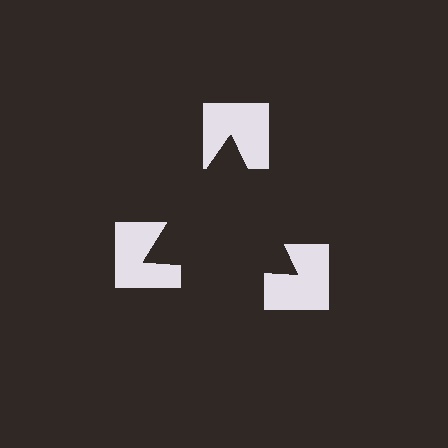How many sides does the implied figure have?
3 sides.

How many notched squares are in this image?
There are 3 — one at each vertex of the illusory triangle.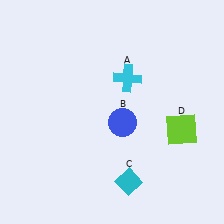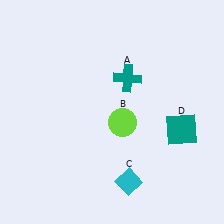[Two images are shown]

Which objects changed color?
A changed from cyan to teal. B changed from blue to lime. D changed from lime to teal.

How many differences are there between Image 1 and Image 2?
There are 3 differences between the two images.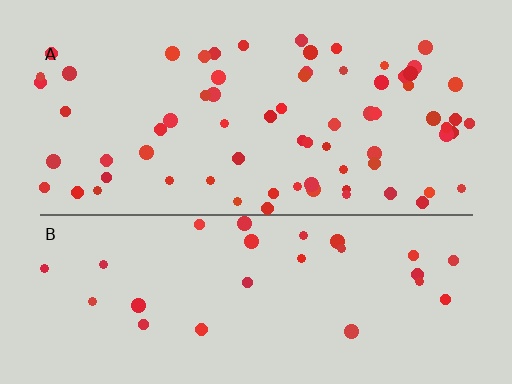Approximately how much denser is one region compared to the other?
Approximately 2.5× — region A over region B.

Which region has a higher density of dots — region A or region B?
A (the top).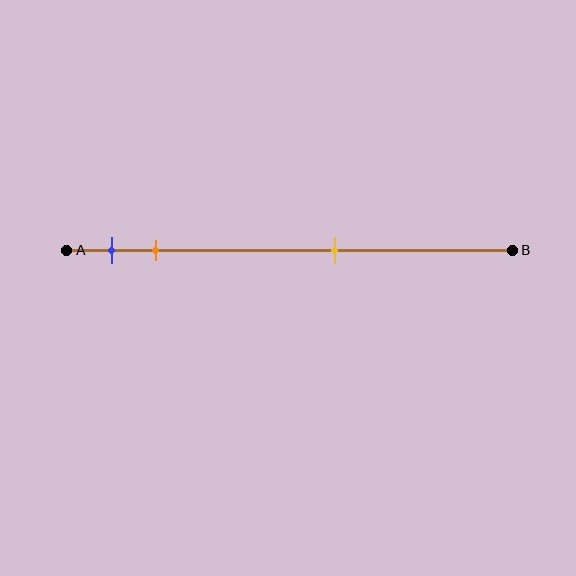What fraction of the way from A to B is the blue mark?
The blue mark is approximately 10% (0.1) of the way from A to B.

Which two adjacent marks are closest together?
The blue and orange marks are the closest adjacent pair.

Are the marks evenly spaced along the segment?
No, the marks are not evenly spaced.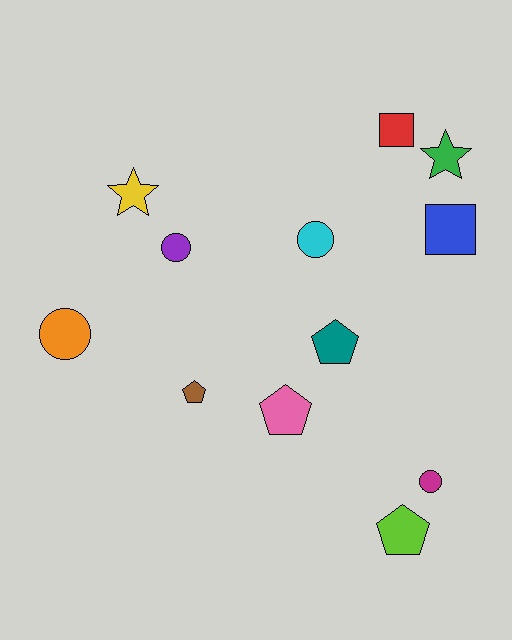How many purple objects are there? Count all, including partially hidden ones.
There is 1 purple object.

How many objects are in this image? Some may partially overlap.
There are 12 objects.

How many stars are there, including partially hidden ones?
There are 2 stars.